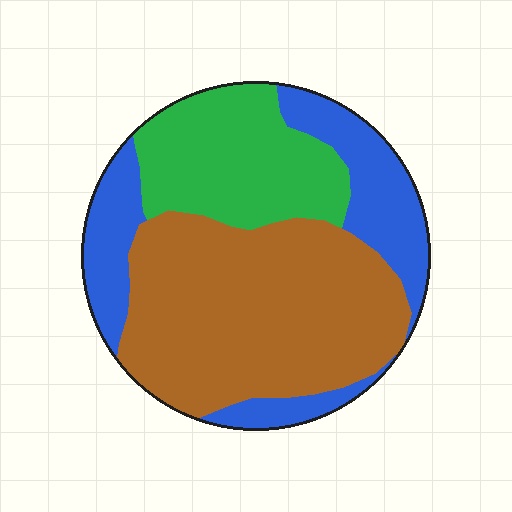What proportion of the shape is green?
Green takes up about one quarter (1/4) of the shape.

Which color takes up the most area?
Brown, at roughly 50%.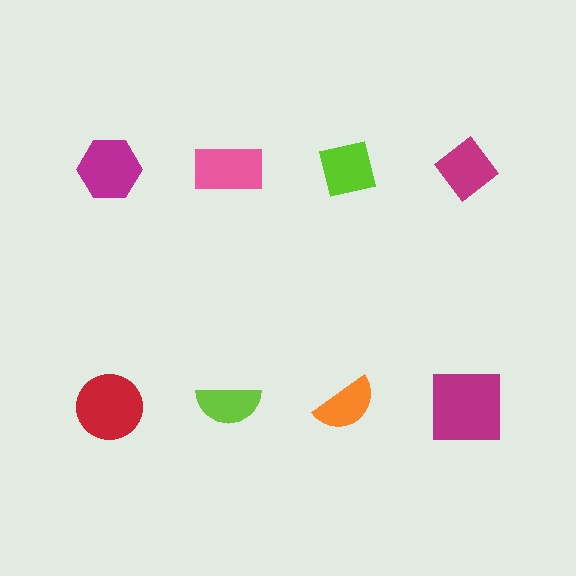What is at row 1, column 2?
A pink rectangle.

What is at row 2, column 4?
A magenta square.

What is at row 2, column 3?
An orange semicircle.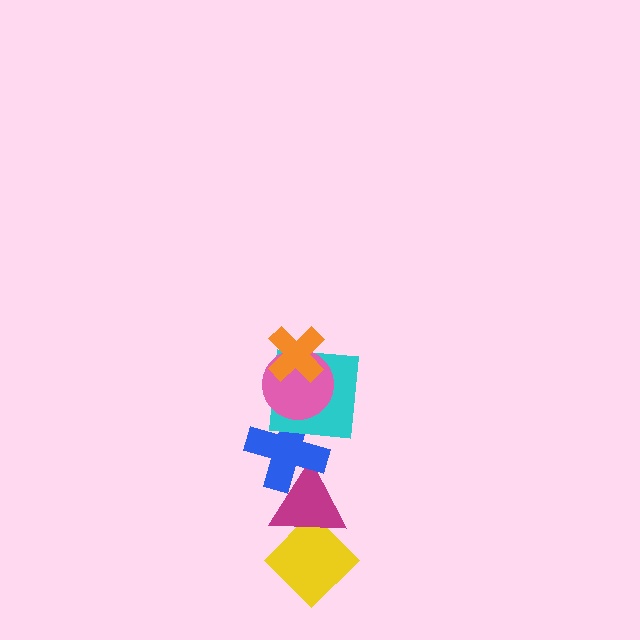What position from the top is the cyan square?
The cyan square is 3rd from the top.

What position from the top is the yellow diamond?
The yellow diamond is 6th from the top.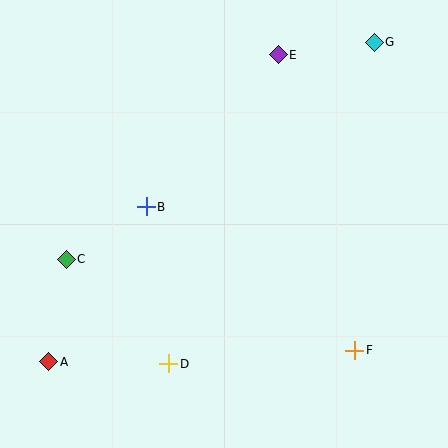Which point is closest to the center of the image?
Point B at (146, 207) is closest to the center.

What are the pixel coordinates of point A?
Point A is at (49, 362).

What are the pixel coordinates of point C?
Point C is at (66, 259).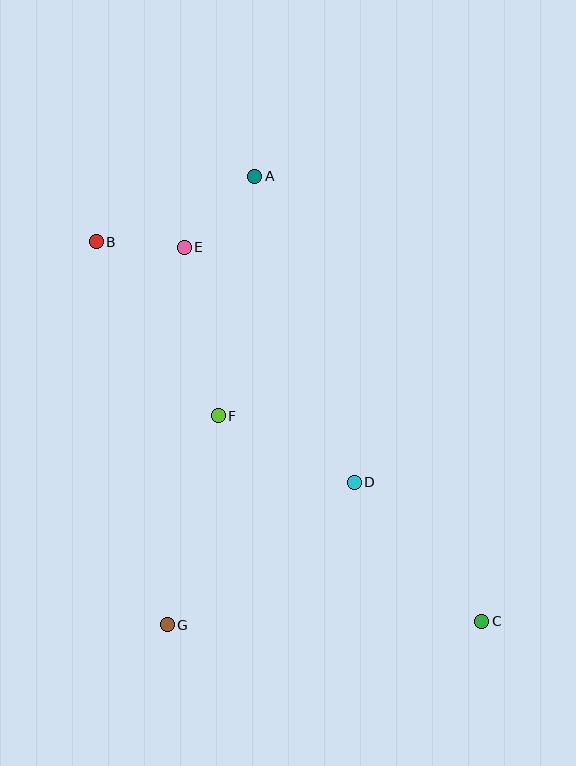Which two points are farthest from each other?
Points B and C are farthest from each other.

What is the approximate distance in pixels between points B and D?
The distance between B and D is approximately 353 pixels.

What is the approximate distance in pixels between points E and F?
The distance between E and F is approximately 172 pixels.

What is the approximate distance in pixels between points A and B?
The distance between A and B is approximately 171 pixels.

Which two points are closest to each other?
Points B and E are closest to each other.